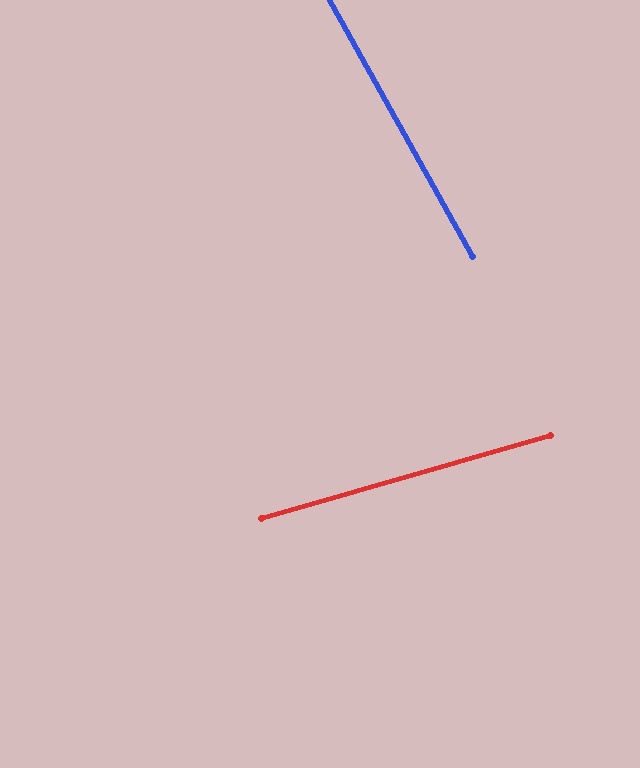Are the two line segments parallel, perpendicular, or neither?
Neither parallel nor perpendicular — they differ by about 77°.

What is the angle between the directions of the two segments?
Approximately 77 degrees.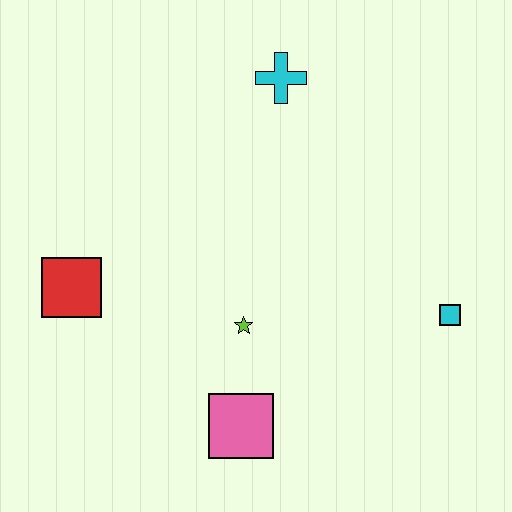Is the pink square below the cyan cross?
Yes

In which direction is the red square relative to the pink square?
The red square is to the left of the pink square.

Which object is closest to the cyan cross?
The lime star is closest to the cyan cross.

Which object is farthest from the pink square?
The cyan cross is farthest from the pink square.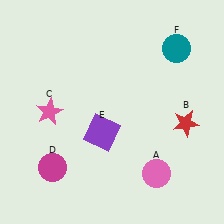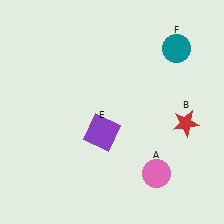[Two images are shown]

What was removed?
The pink star (C), the magenta circle (D) were removed in Image 2.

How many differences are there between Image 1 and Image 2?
There are 2 differences between the two images.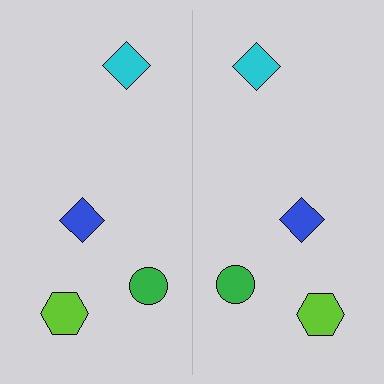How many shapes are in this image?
There are 8 shapes in this image.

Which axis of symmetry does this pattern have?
The pattern has a vertical axis of symmetry running through the center of the image.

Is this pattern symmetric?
Yes, this pattern has bilateral (reflection) symmetry.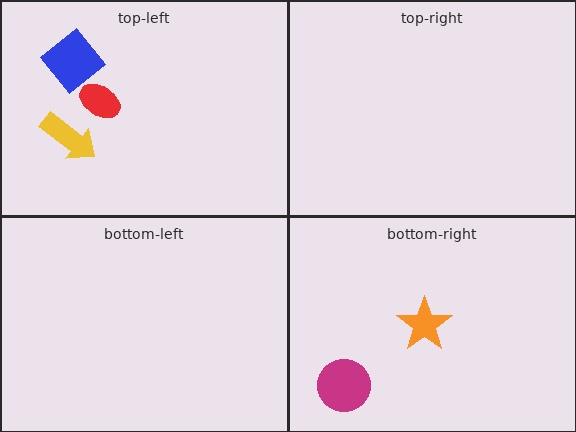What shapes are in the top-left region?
The blue diamond, the yellow arrow, the red ellipse.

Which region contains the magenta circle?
The bottom-right region.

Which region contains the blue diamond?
The top-left region.